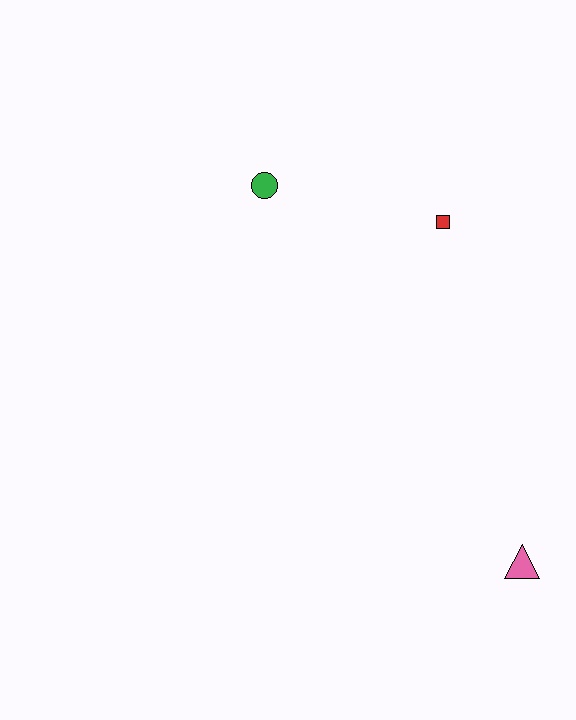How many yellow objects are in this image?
There are no yellow objects.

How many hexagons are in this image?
There are no hexagons.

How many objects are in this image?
There are 3 objects.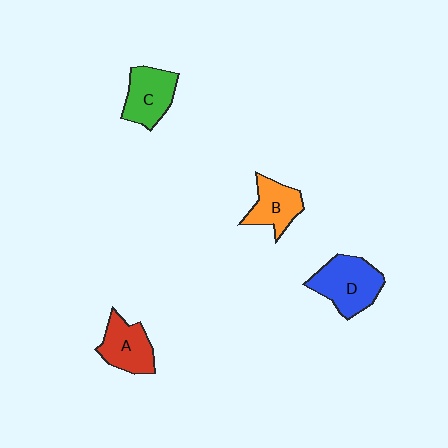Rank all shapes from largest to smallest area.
From largest to smallest: D (blue), C (green), A (red), B (orange).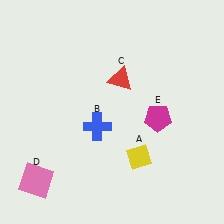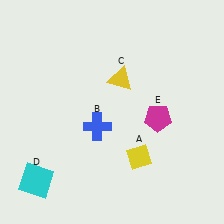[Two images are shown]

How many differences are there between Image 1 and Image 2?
There are 2 differences between the two images.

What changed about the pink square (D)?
In Image 1, D is pink. In Image 2, it changed to cyan.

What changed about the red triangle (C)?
In Image 1, C is red. In Image 2, it changed to yellow.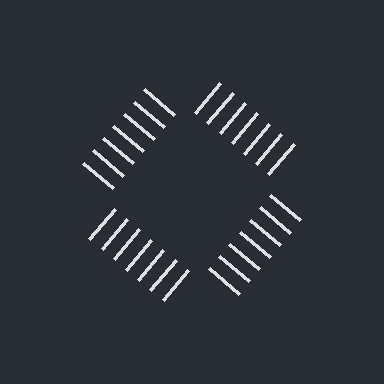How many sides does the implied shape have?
4 sides — the line-ends trace a square.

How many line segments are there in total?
28 — 7 along each of the 4 edges.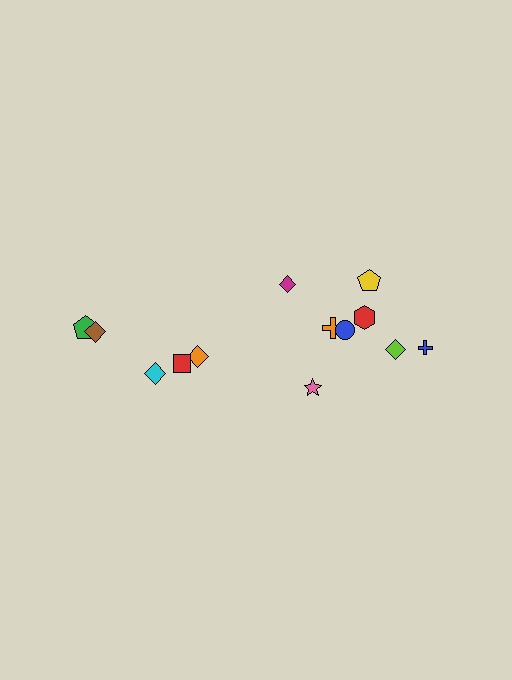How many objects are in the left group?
There are 5 objects.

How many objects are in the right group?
There are 8 objects.